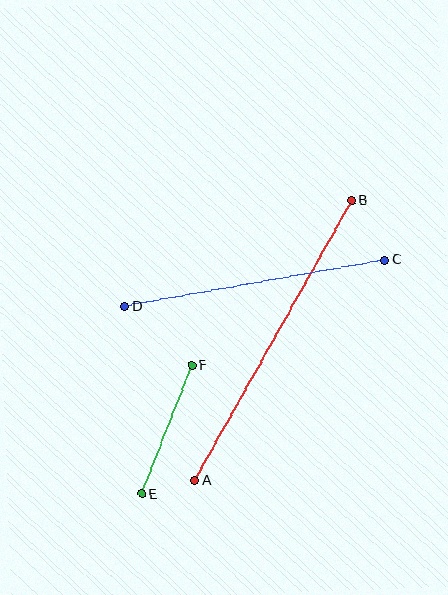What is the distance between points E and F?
The distance is approximately 138 pixels.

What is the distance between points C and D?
The distance is approximately 264 pixels.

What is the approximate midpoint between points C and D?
The midpoint is at approximately (255, 283) pixels.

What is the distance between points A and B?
The distance is approximately 321 pixels.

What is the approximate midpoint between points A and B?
The midpoint is at approximately (273, 340) pixels.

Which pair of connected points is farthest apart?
Points A and B are farthest apart.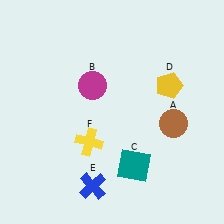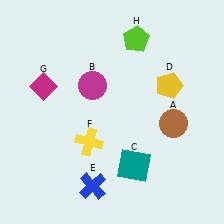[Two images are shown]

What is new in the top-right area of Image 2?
A lime pentagon (H) was added in the top-right area of Image 2.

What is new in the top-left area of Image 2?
A magenta diamond (G) was added in the top-left area of Image 2.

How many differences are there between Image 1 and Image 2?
There are 2 differences between the two images.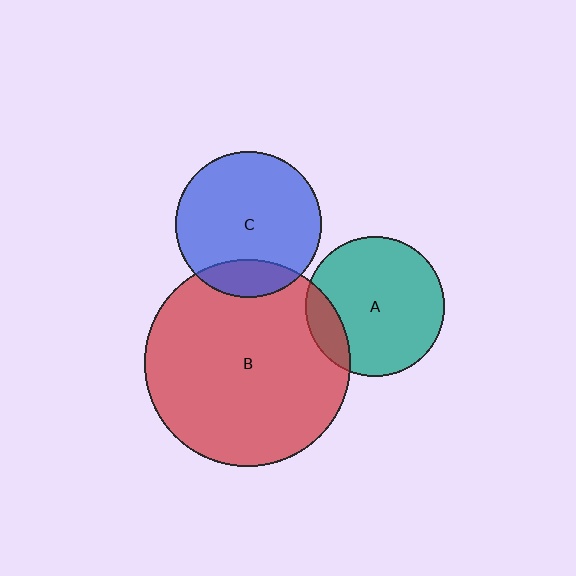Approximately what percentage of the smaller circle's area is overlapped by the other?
Approximately 15%.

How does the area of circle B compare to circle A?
Approximately 2.2 times.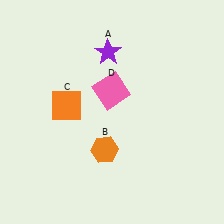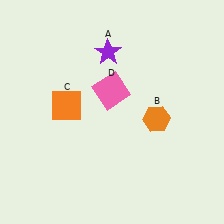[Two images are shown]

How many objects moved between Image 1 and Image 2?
1 object moved between the two images.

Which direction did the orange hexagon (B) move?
The orange hexagon (B) moved right.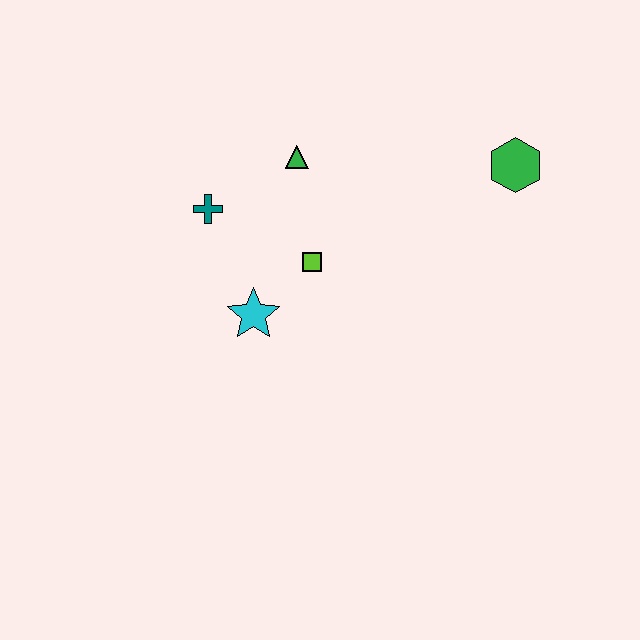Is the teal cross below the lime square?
No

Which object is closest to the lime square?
The cyan star is closest to the lime square.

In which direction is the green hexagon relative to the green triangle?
The green hexagon is to the right of the green triangle.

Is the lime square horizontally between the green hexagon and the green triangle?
Yes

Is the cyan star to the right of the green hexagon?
No